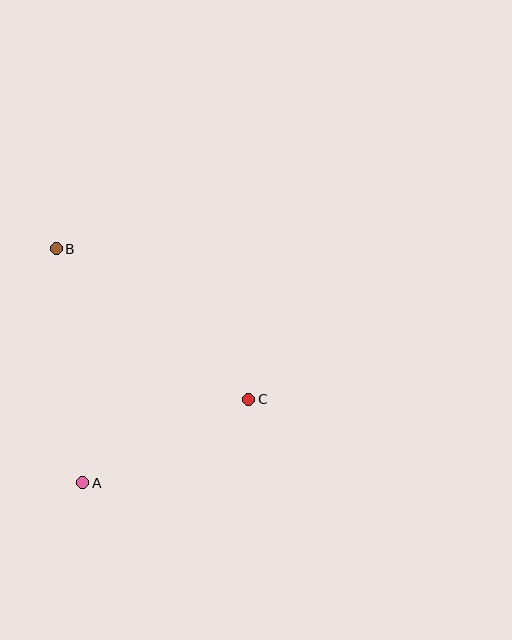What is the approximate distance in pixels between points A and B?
The distance between A and B is approximately 236 pixels.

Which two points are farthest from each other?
Points B and C are farthest from each other.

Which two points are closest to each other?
Points A and C are closest to each other.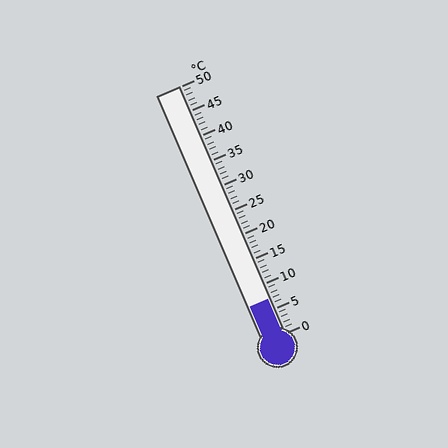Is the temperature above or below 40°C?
The temperature is below 40°C.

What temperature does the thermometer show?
The thermometer shows approximately 7°C.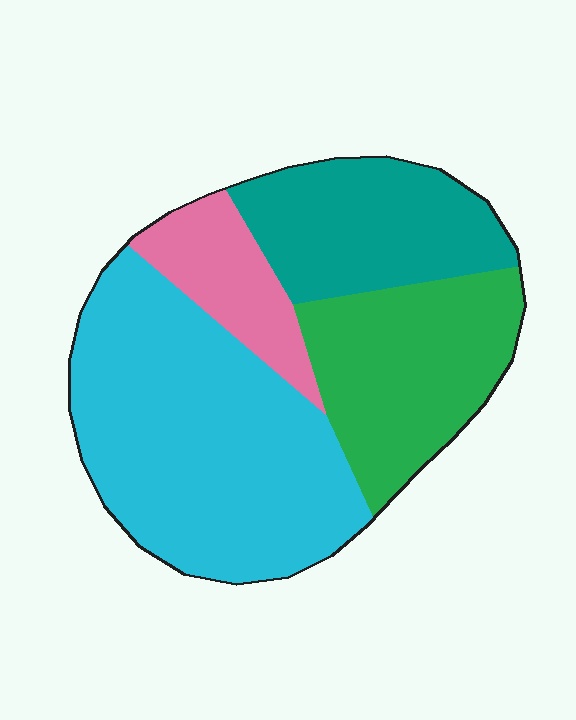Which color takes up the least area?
Pink, at roughly 10%.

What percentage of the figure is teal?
Teal covers roughly 20% of the figure.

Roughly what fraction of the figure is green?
Green takes up between a sixth and a third of the figure.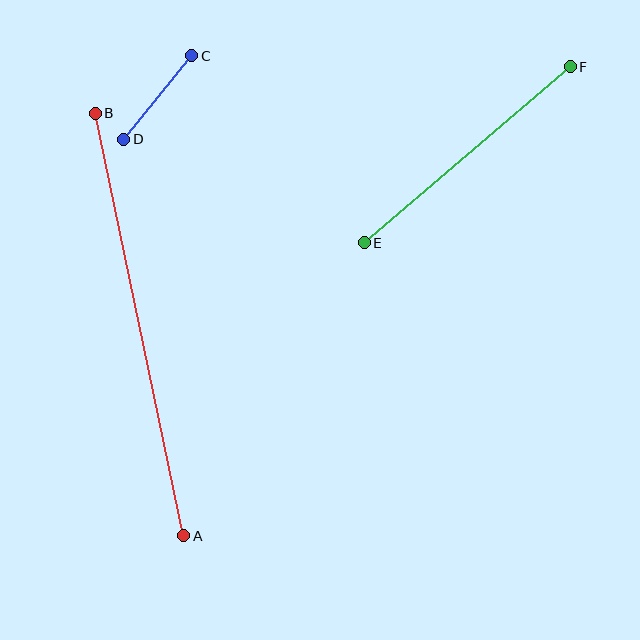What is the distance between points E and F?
The distance is approximately 271 pixels.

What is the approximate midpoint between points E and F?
The midpoint is at approximately (467, 155) pixels.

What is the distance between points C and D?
The distance is approximately 108 pixels.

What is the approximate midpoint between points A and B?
The midpoint is at approximately (139, 324) pixels.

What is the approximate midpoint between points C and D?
The midpoint is at approximately (158, 98) pixels.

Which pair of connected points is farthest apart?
Points A and B are farthest apart.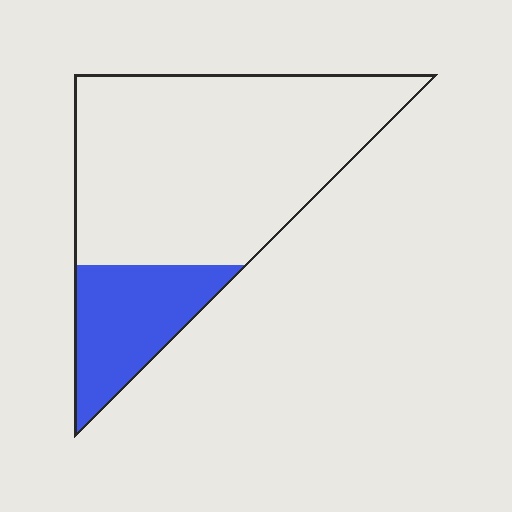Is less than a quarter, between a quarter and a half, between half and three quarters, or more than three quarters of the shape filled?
Less than a quarter.